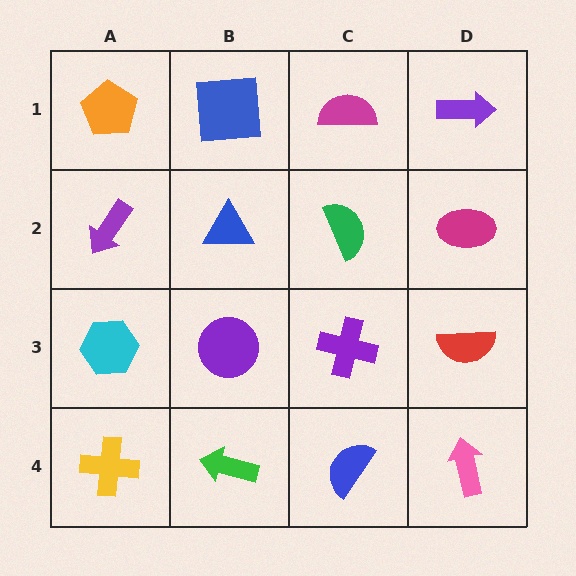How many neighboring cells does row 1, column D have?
2.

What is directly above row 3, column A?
A purple arrow.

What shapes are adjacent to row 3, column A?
A purple arrow (row 2, column A), a yellow cross (row 4, column A), a purple circle (row 3, column B).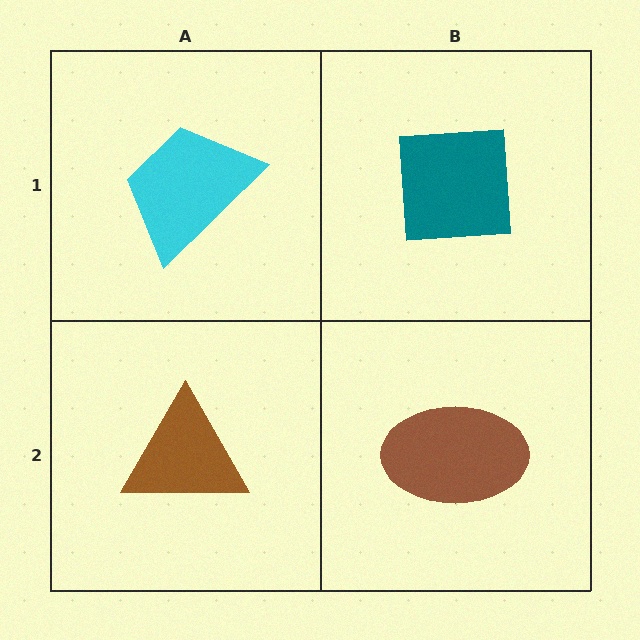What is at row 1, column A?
A cyan trapezoid.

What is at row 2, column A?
A brown triangle.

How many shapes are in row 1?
2 shapes.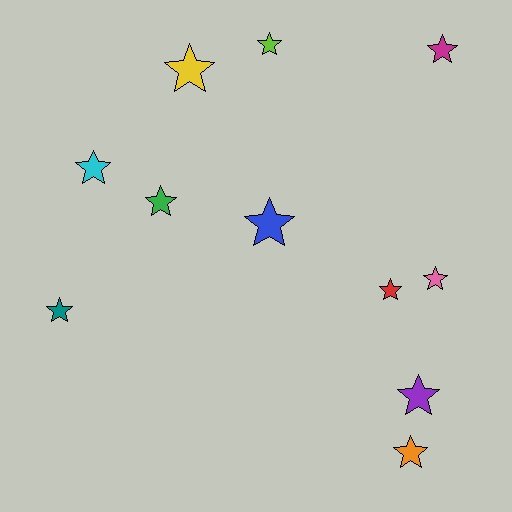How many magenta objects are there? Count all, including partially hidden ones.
There is 1 magenta object.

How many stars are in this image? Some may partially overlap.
There are 11 stars.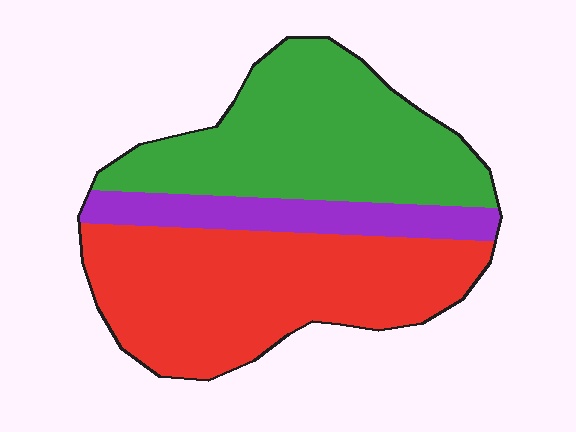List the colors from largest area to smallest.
From largest to smallest: red, green, purple.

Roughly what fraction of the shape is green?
Green takes up about two fifths (2/5) of the shape.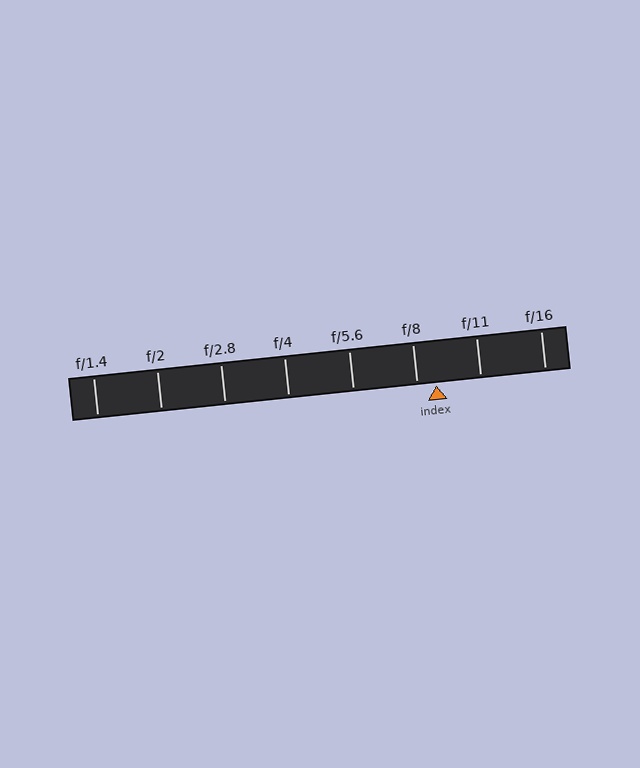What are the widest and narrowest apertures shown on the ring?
The widest aperture shown is f/1.4 and the narrowest is f/16.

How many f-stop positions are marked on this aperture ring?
There are 8 f-stop positions marked.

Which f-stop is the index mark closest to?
The index mark is closest to f/8.